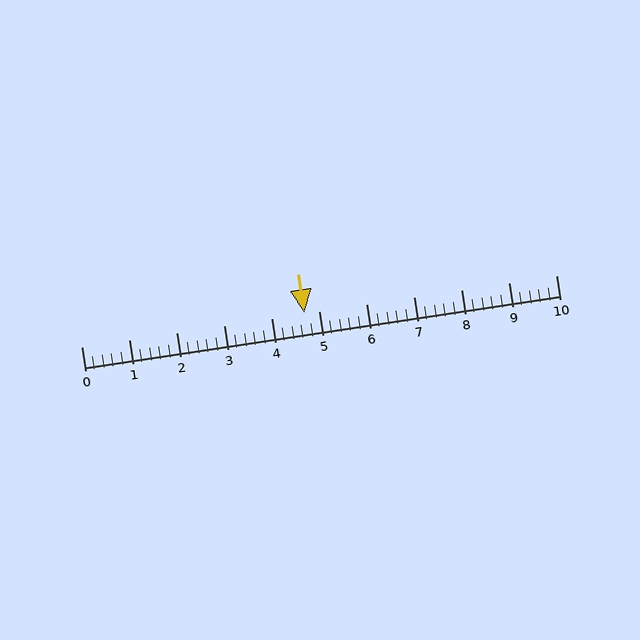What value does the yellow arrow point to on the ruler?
The yellow arrow points to approximately 4.7.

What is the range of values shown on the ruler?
The ruler shows values from 0 to 10.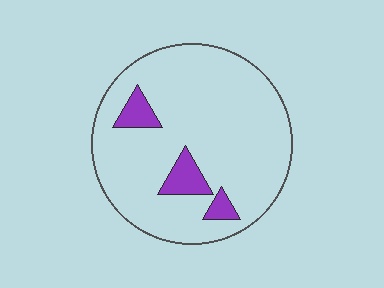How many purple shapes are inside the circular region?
3.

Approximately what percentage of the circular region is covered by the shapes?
Approximately 10%.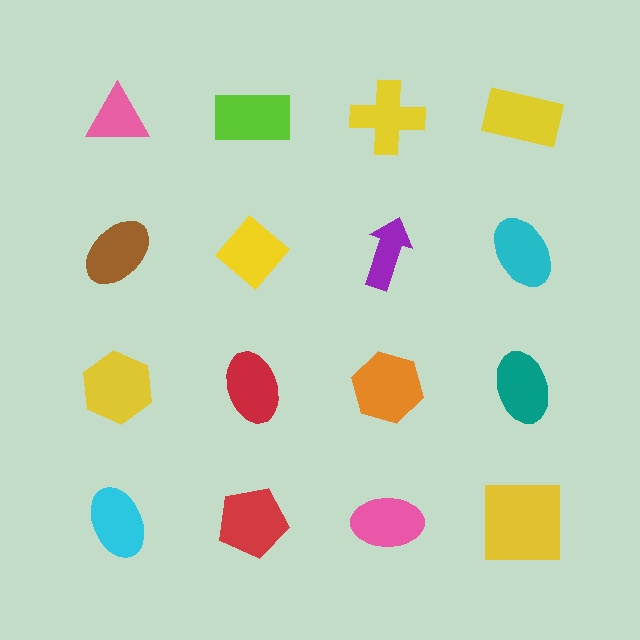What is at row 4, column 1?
A cyan ellipse.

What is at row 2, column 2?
A yellow diamond.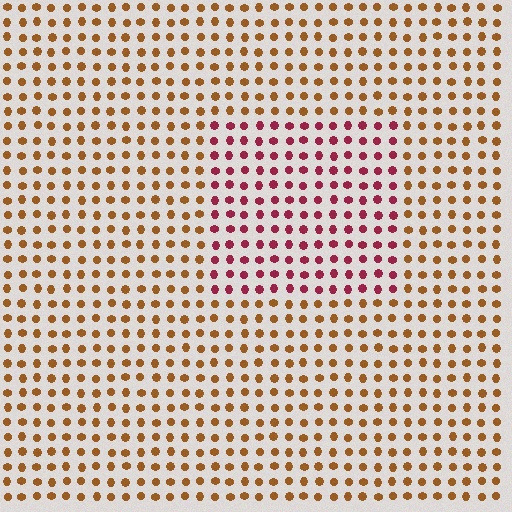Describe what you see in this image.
The image is filled with small brown elements in a uniform arrangement. A rectangle-shaped region is visible where the elements are tinted to a slightly different hue, forming a subtle color boundary.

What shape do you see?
I see a rectangle.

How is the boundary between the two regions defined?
The boundary is defined purely by a slight shift in hue (about 48 degrees). Spacing, size, and orientation are identical on both sides.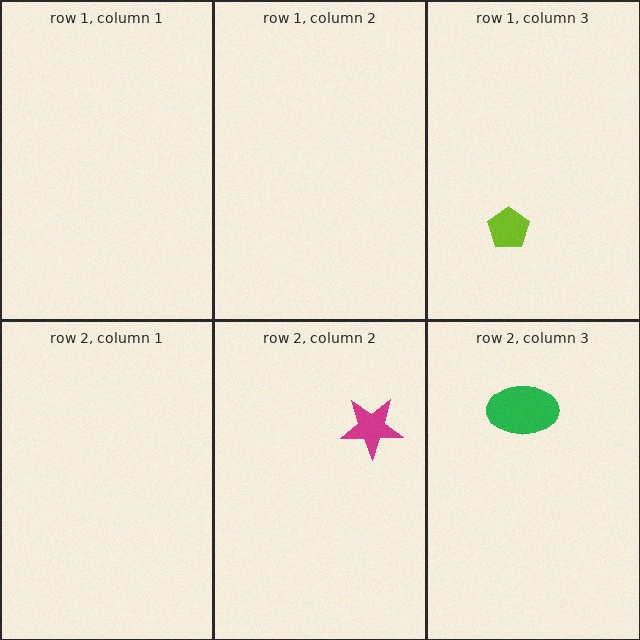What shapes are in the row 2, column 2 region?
The magenta star.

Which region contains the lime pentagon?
The row 1, column 3 region.